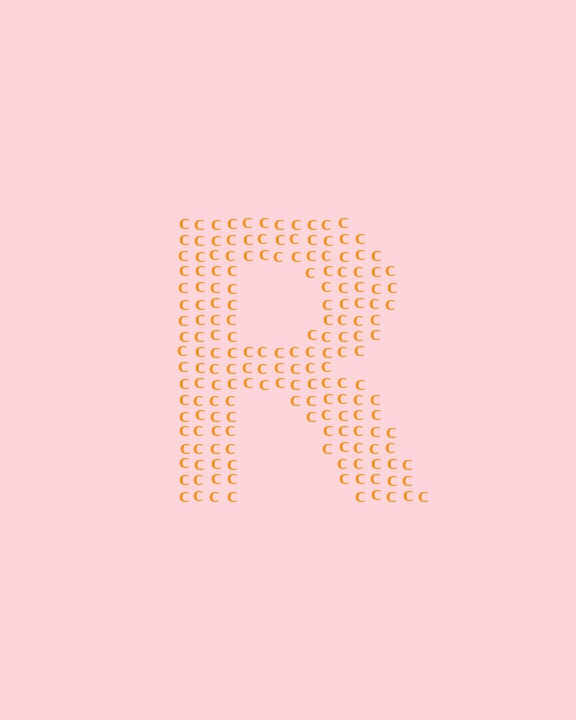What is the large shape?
The large shape is the letter R.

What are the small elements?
The small elements are letter C's.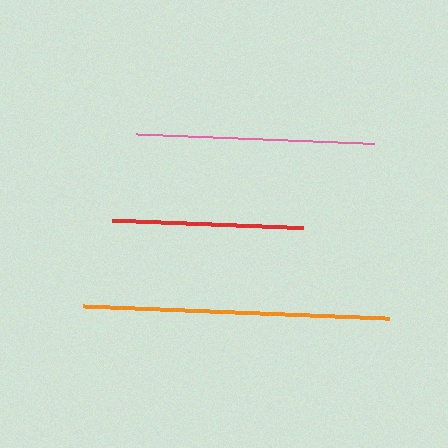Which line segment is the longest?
The orange line is the longest at approximately 307 pixels.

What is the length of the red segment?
The red segment is approximately 190 pixels long.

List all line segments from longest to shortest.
From longest to shortest: orange, pink, red.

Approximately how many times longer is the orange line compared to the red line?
The orange line is approximately 1.6 times the length of the red line.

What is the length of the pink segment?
The pink segment is approximately 239 pixels long.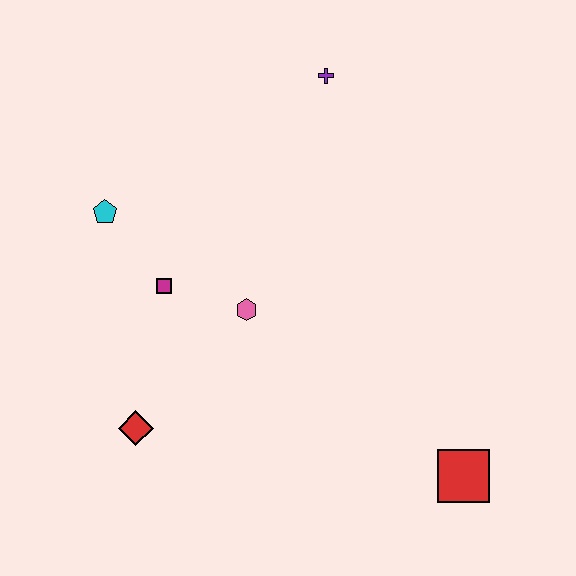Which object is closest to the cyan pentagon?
The magenta square is closest to the cyan pentagon.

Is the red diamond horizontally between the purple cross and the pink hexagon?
No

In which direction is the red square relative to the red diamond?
The red square is to the right of the red diamond.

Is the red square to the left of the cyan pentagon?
No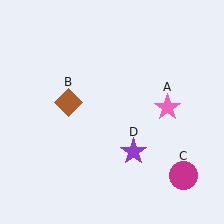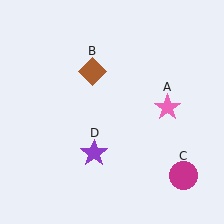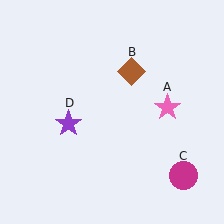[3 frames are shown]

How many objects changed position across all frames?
2 objects changed position: brown diamond (object B), purple star (object D).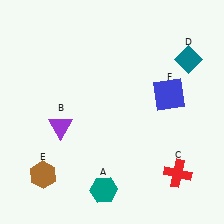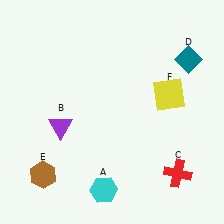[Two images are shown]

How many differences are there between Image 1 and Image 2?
There are 2 differences between the two images.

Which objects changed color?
A changed from teal to cyan. F changed from blue to yellow.